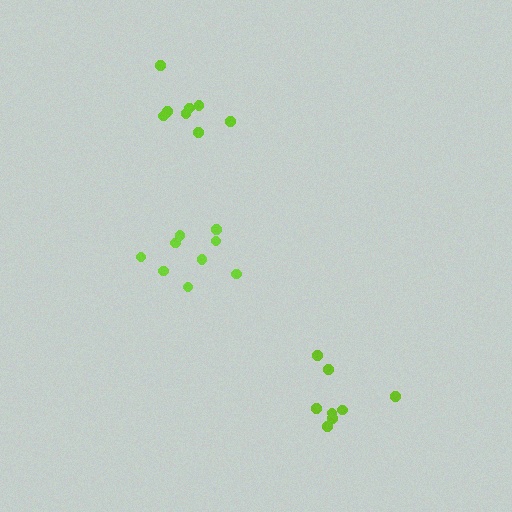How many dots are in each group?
Group 1: 9 dots, Group 2: 8 dots, Group 3: 8 dots (25 total).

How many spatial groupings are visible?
There are 3 spatial groupings.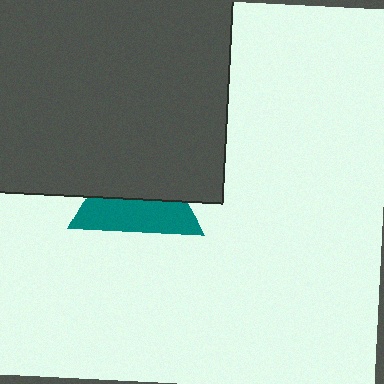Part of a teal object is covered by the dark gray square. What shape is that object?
It is a triangle.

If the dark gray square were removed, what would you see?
You would see the complete teal triangle.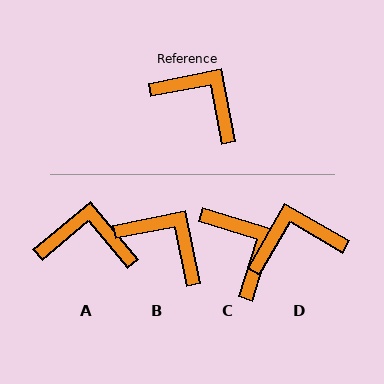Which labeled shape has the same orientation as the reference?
B.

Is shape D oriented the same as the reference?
No, it is off by about 49 degrees.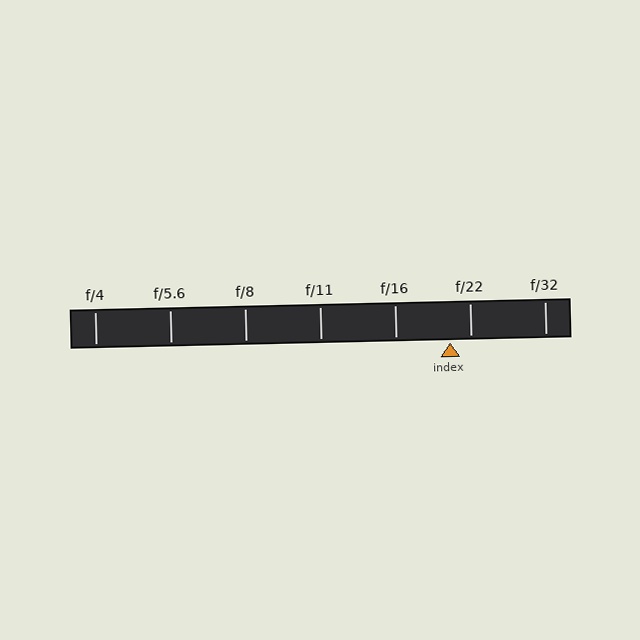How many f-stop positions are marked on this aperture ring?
There are 7 f-stop positions marked.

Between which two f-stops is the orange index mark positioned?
The index mark is between f/16 and f/22.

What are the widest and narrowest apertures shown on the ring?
The widest aperture shown is f/4 and the narrowest is f/32.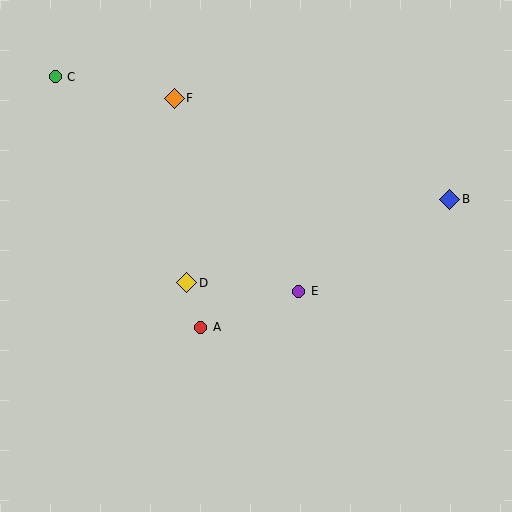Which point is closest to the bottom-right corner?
Point E is closest to the bottom-right corner.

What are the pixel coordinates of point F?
Point F is at (174, 98).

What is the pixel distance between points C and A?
The distance between C and A is 290 pixels.